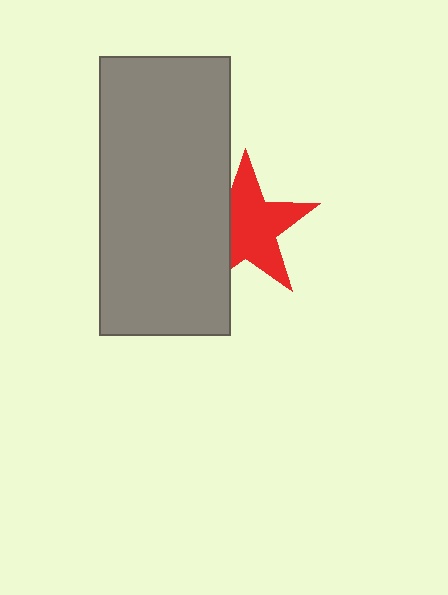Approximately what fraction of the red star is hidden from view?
Roughly 32% of the red star is hidden behind the gray rectangle.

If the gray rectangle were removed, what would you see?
You would see the complete red star.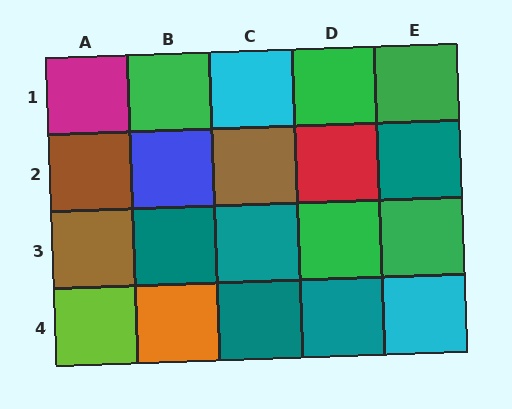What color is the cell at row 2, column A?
Brown.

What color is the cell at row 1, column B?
Green.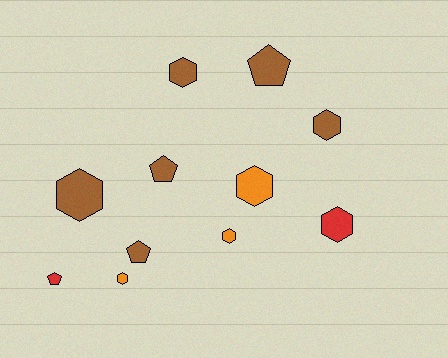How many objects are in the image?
There are 11 objects.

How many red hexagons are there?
There is 1 red hexagon.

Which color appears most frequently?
Brown, with 6 objects.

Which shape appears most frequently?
Hexagon, with 7 objects.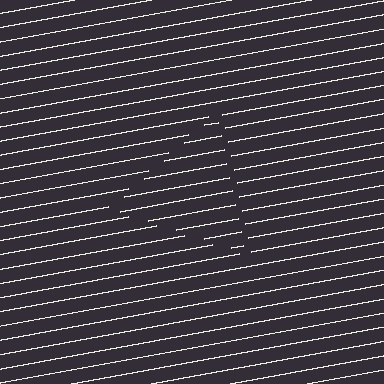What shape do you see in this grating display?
An illusory triangle. The interior of the shape contains the same grating, shifted by half a period — the contour is defined by the phase discontinuity where line-ends from the inner and outer gratings abut.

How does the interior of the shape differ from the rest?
The interior of the shape contains the same grating, shifted by half a period — the contour is defined by the phase discontinuity where line-ends from the inner and outer gratings abut.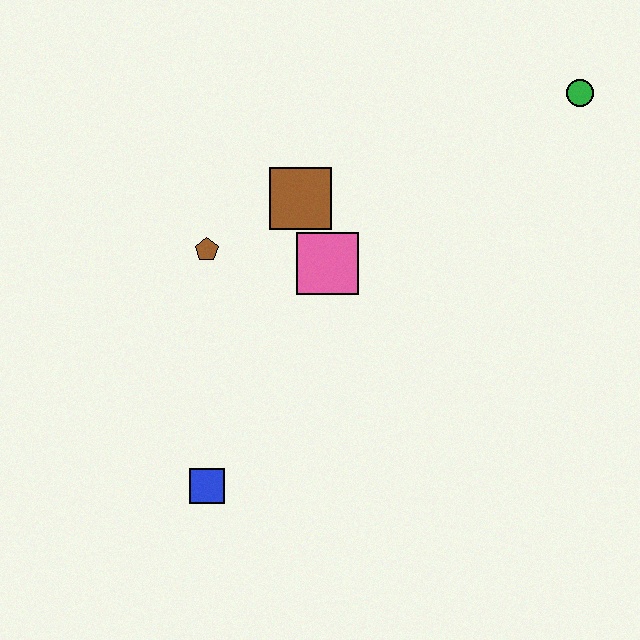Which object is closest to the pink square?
The brown square is closest to the pink square.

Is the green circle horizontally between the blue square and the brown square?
No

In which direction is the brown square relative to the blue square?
The brown square is above the blue square.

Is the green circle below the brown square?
No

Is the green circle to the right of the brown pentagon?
Yes